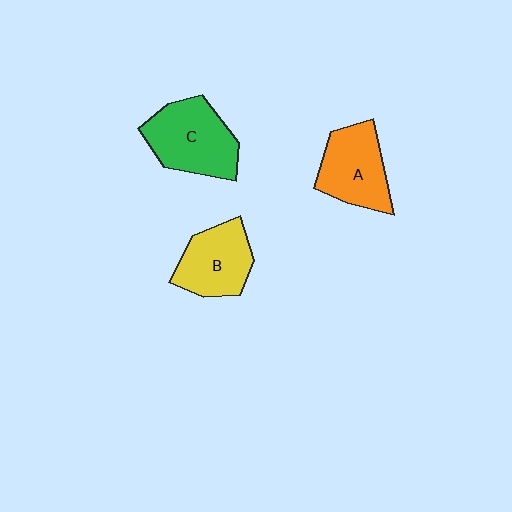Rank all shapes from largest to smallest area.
From largest to smallest: C (green), A (orange), B (yellow).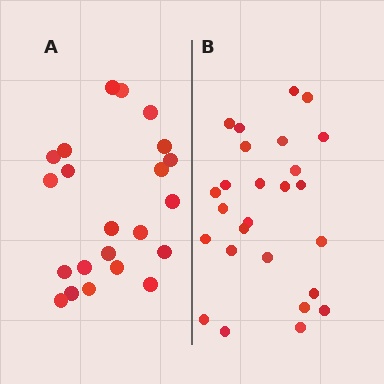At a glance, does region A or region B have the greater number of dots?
Region B (the right region) has more dots.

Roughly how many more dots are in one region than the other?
Region B has about 4 more dots than region A.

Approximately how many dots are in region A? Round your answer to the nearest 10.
About 20 dots. (The exact count is 22, which rounds to 20.)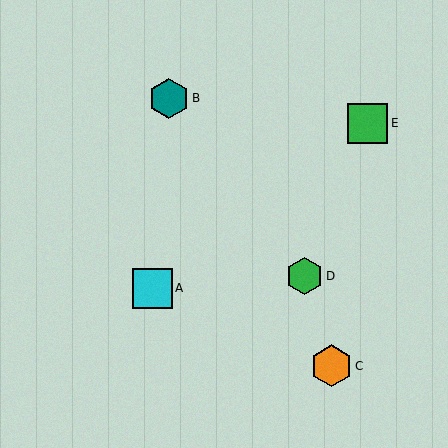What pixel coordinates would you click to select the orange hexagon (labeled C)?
Click at (332, 366) to select the orange hexagon C.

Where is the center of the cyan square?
The center of the cyan square is at (152, 288).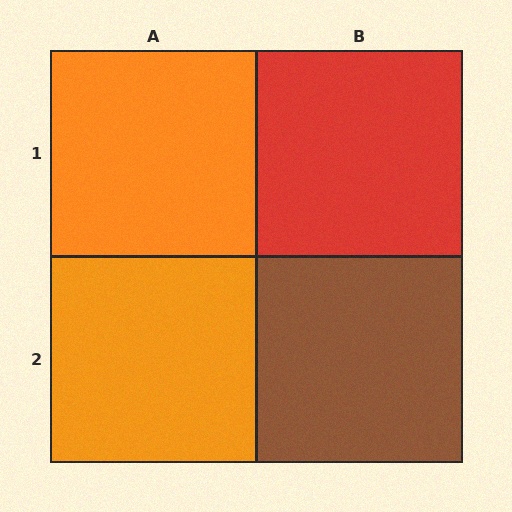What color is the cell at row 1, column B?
Red.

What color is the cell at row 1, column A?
Orange.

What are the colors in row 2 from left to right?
Orange, brown.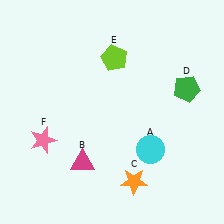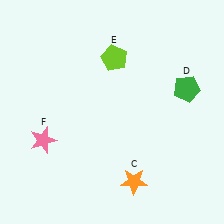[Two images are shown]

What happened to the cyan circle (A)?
The cyan circle (A) was removed in Image 2. It was in the bottom-right area of Image 1.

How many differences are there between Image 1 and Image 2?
There are 2 differences between the two images.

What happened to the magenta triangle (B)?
The magenta triangle (B) was removed in Image 2. It was in the bottom-left area of Image 1.